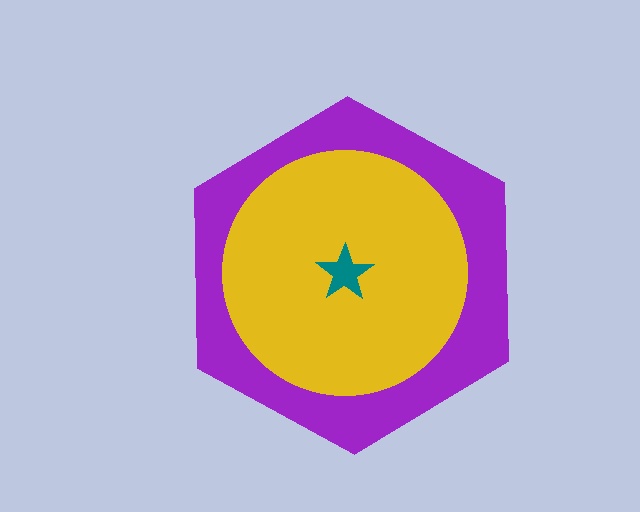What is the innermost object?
The teal star.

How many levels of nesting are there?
3.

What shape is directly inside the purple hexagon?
The yellow circle.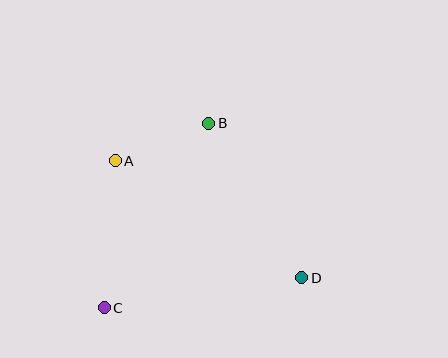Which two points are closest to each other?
Points A and B are closest to each other.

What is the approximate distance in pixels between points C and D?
The distance between C and D is approximately 200 pixels.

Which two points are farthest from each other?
Points A and D are farthest from each other.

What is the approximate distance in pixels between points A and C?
The distance between A and C is approximately 147 pixels.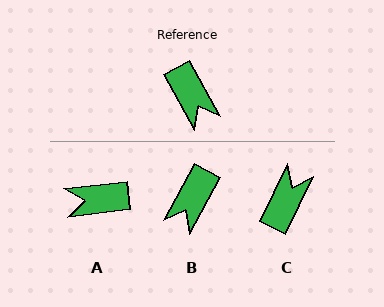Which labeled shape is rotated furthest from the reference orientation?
C, about 125 degrees away.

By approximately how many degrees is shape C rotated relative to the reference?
Approximately 125 degrees counter-clockwise.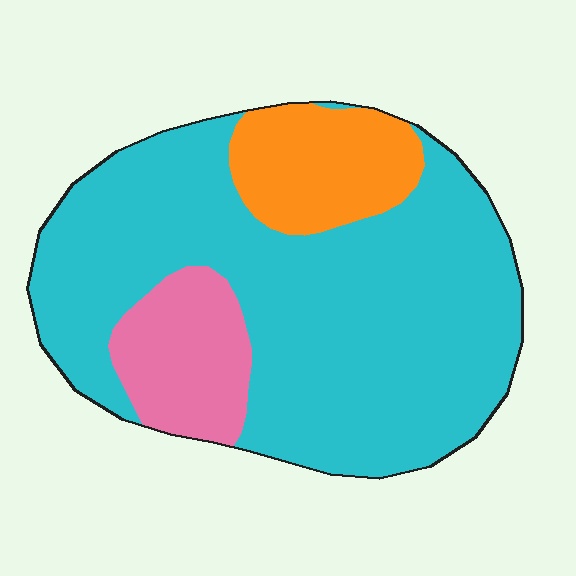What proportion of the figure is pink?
Pink covers about 15% of the figure.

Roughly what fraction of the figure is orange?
Orange covers around 15% of the figure.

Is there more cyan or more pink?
Cyan.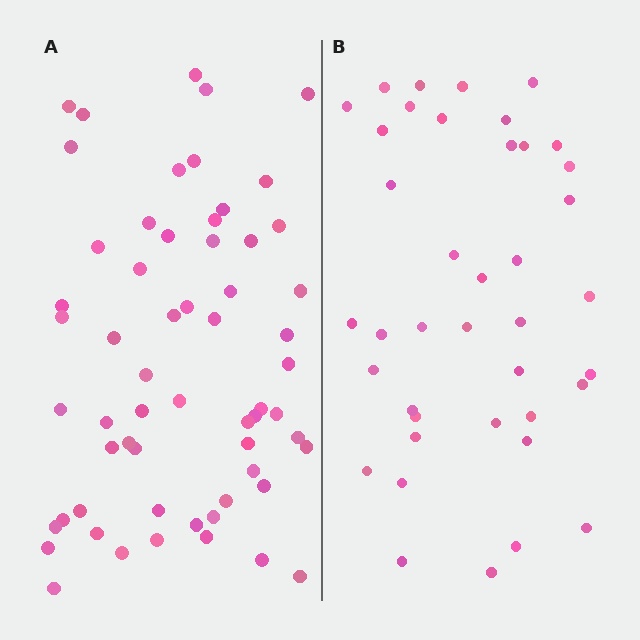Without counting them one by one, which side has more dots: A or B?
Region A (the left region) has more dots.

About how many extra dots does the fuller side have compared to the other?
Region A has approximately 20 more dots than region B.